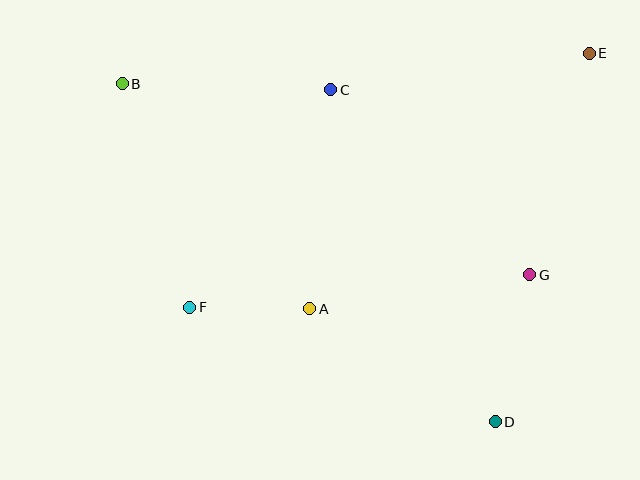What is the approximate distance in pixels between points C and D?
The distance between C and D is approximately 371 pixels.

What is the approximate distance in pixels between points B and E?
The distance between B and E is approximately 468 pixels.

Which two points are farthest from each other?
Points B and D are farthest from each other.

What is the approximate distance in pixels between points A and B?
The distance between A and B is approximately 293 pixels.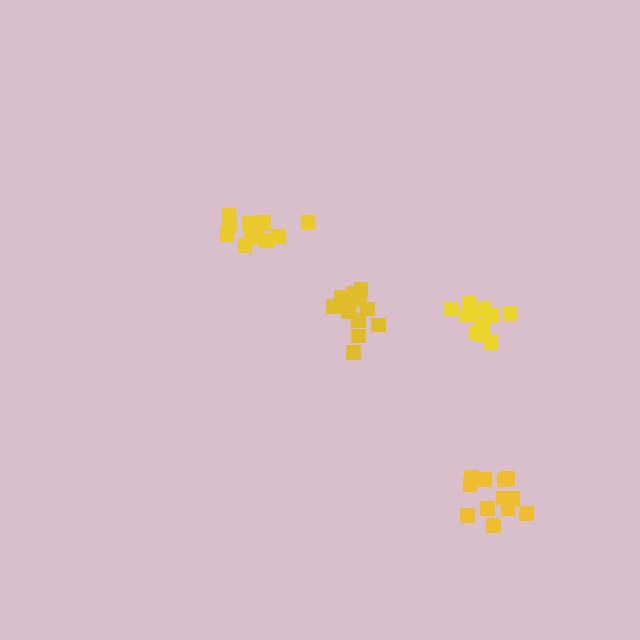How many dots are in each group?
Group 1: 12 dots, Group 2: 11 dots, Group 3: 14 dots, Group 4: 14 dots (51 total).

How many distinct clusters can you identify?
There are 4 distinct clusters.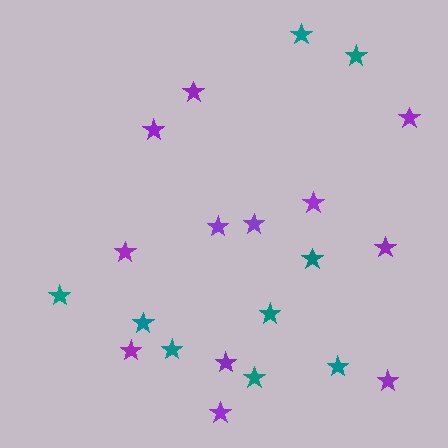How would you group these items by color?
There are 2 groups: one group of purple stars (12) and one group of teal stars (9).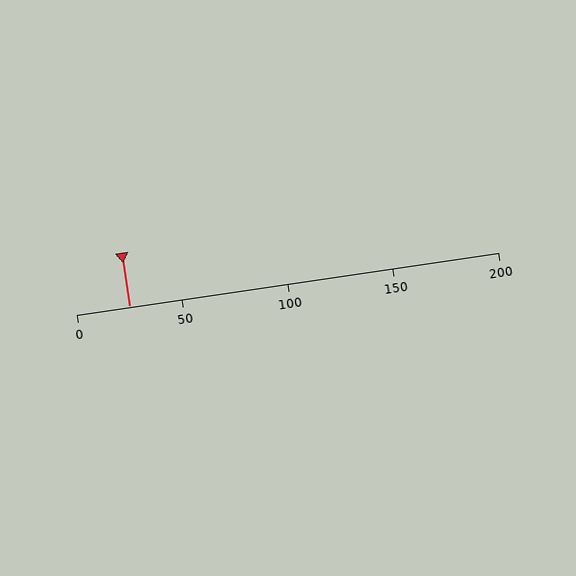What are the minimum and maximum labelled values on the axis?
The axis runs from 0 to 200.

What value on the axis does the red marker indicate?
The marker indicates approximately 25.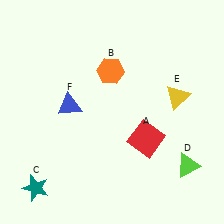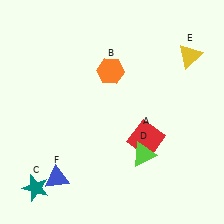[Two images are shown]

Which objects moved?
The objects that moved are: the lime triangle (D), the yellow triangle (E), the blue triangle (F).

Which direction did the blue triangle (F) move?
The blue triangle (F) moved down.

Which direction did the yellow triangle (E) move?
The yellow triangle (E) moved up.